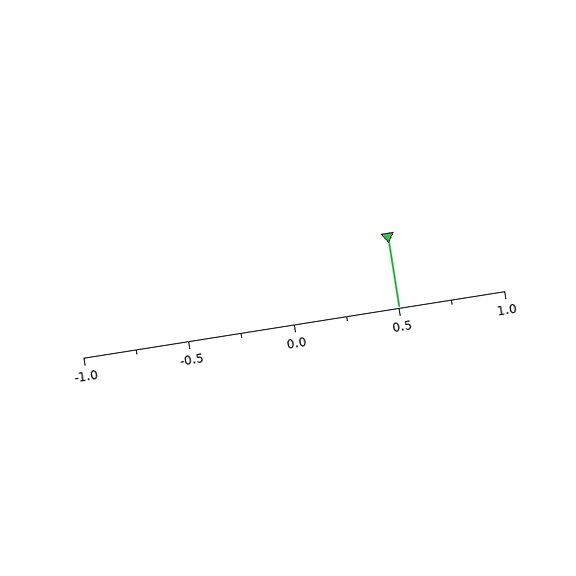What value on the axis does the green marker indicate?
The marker indicates approximately 0.5.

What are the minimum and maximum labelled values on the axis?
The axis runs from -1.0 to 1.0.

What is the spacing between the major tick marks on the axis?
The major ticks are spaced 0.5 apart.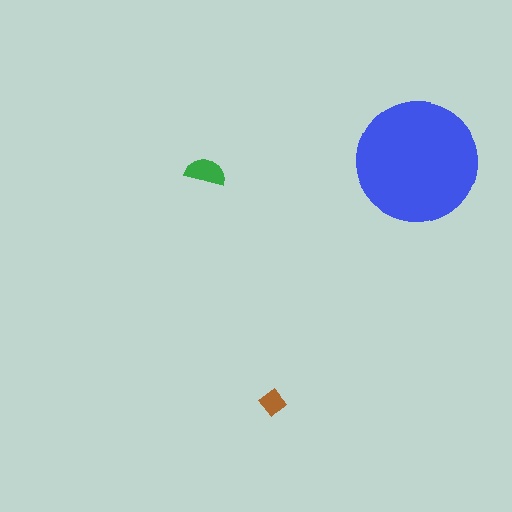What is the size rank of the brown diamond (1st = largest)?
3rd.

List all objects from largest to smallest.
The blue circle, the green semicircle, the brown diamond.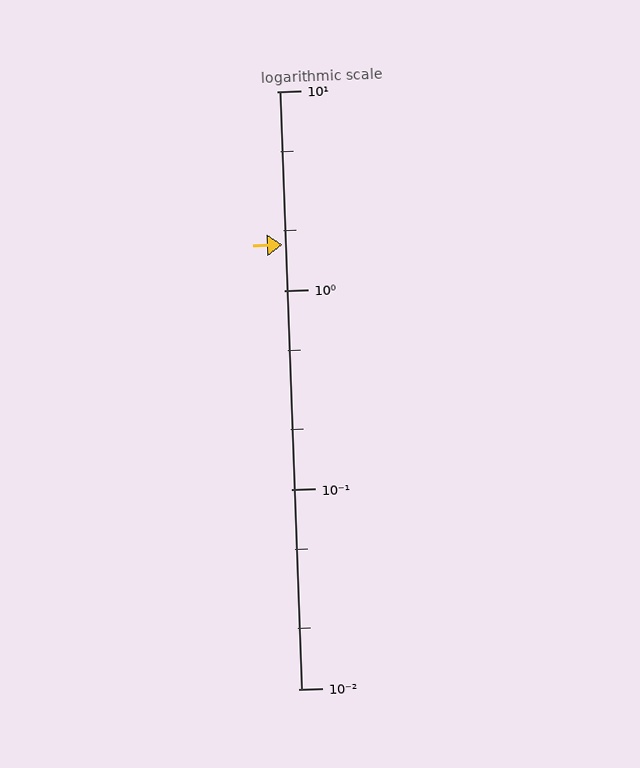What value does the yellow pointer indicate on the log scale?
The pointer indicates approximately 1.7.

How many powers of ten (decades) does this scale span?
The scale spans 3 decades, from 0.01 to 10.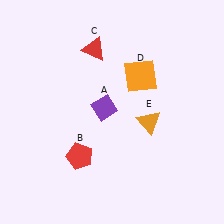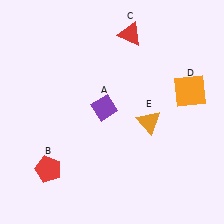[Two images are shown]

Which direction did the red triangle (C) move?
The red triangle (C) moved right.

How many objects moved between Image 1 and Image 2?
3 objects moved between the two images.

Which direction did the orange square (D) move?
The orange square (D) moved right.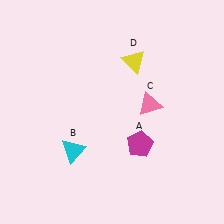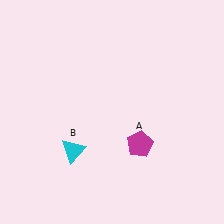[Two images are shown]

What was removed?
The yellow triangle (D), the pink triangle (C) were removed in Image 2.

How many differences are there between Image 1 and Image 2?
There are 2 differences between the two images.